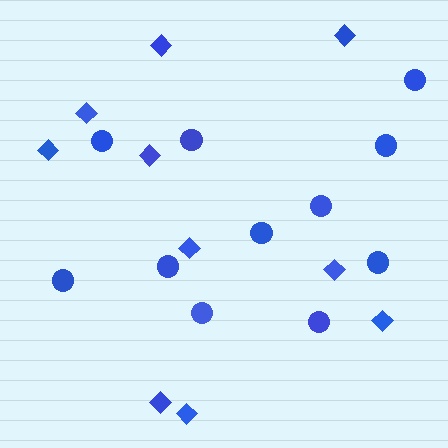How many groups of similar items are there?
There are 2 groups: one group of diamonds (10) and one group of circles (11).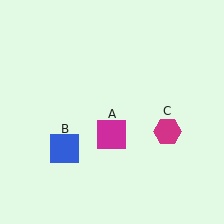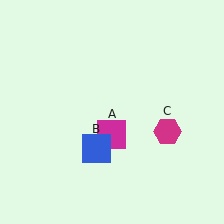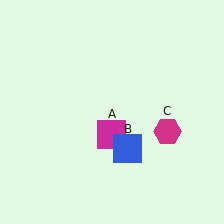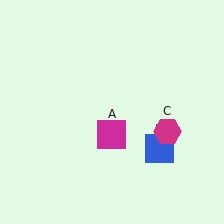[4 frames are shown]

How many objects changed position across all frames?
1 object changed position: blue square (object B).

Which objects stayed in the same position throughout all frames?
Magenta square (object A) and magenta hexagon (object C) remained stationary.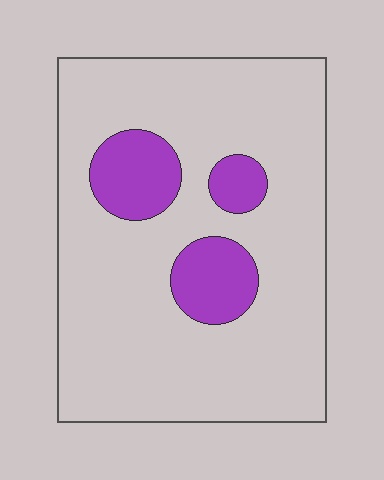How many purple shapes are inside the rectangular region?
3.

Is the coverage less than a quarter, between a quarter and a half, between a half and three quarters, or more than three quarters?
Less than a quarter.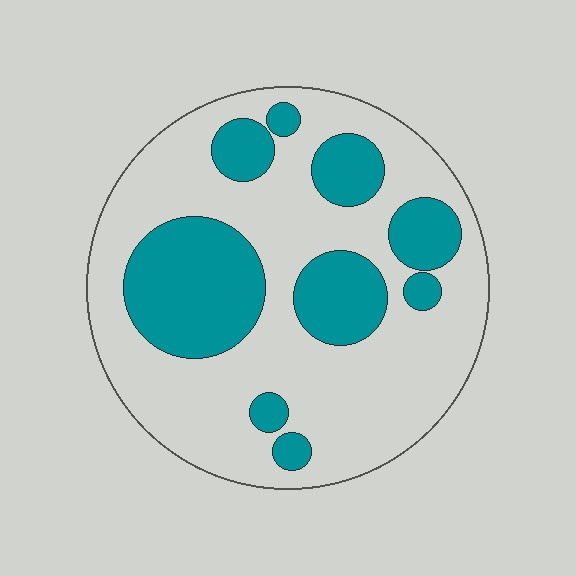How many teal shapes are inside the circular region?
9.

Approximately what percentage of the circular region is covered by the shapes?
Approximately 30%.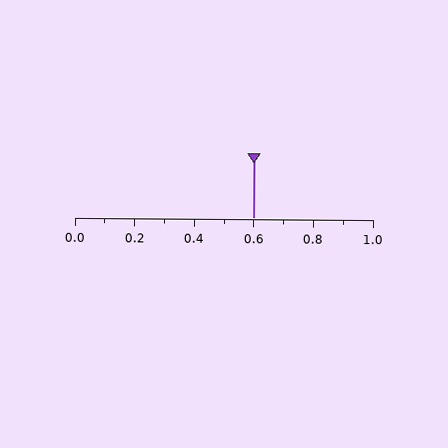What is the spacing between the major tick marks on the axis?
The major ticks are spaced 0.2 apart.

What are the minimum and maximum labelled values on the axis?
The axis runs from 0.0 to 1.0.